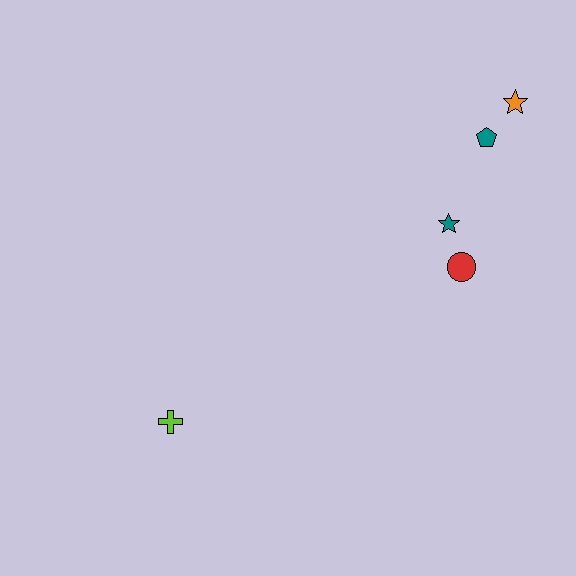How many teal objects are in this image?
There are 2 teal objects.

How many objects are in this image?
There are 5 objects.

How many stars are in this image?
There are 2 stars.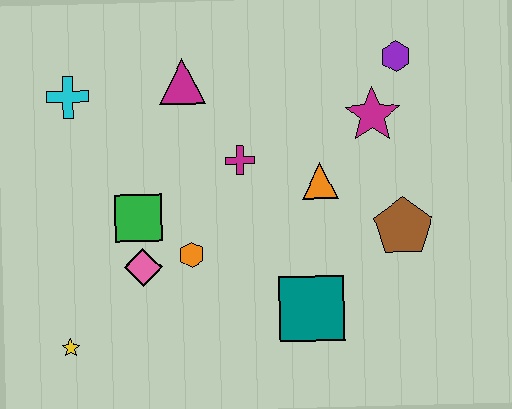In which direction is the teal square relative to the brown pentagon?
The teal square is to the left of the brown pentagon.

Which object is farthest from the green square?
The purple hexagon is farthest from the green square.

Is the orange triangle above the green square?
Yes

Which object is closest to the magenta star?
The purple hexagon is closest to the magenta star.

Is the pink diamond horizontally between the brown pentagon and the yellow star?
Yes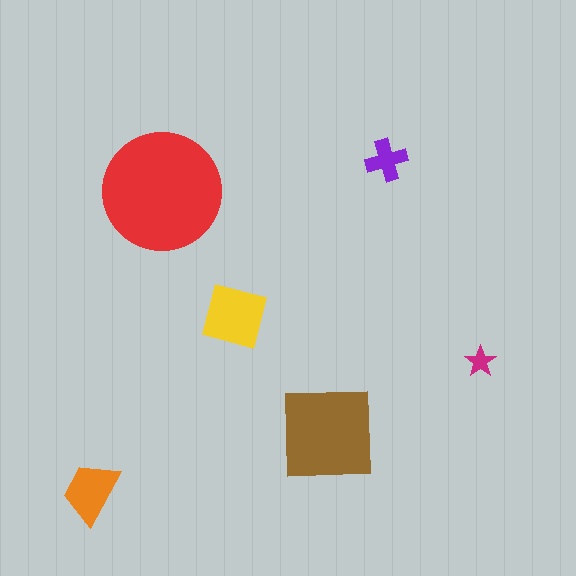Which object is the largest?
The red circle.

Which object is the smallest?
The magenta star.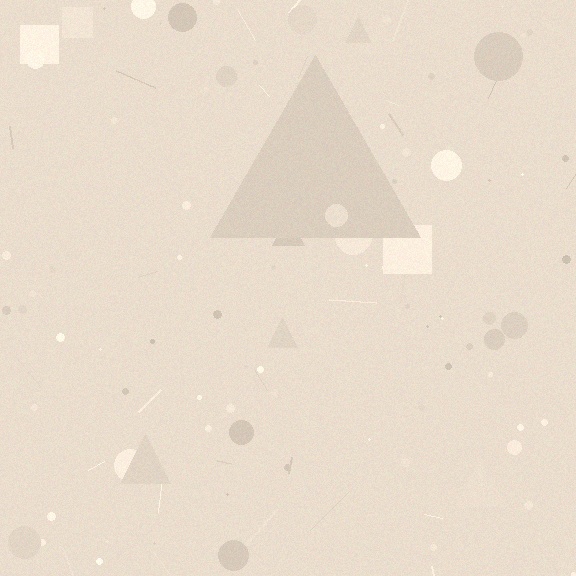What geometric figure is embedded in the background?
A triangle is embedded in the background.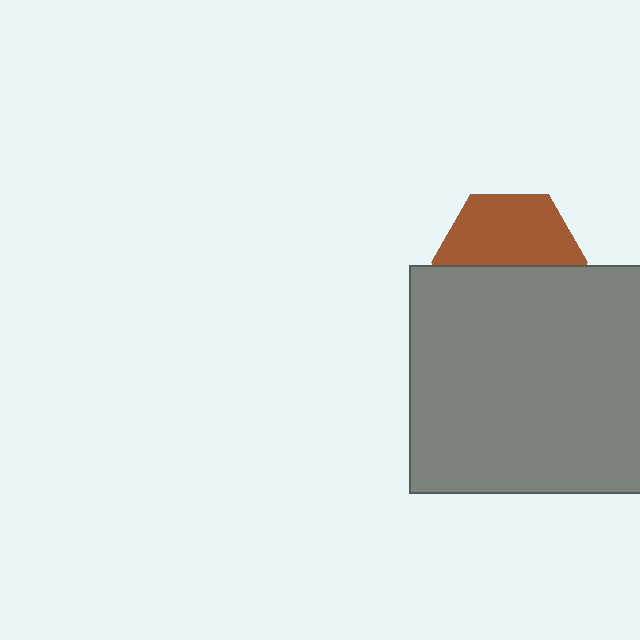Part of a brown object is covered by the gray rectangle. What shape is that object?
It is a hexagon.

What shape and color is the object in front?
The object in front is a gray rectangle.